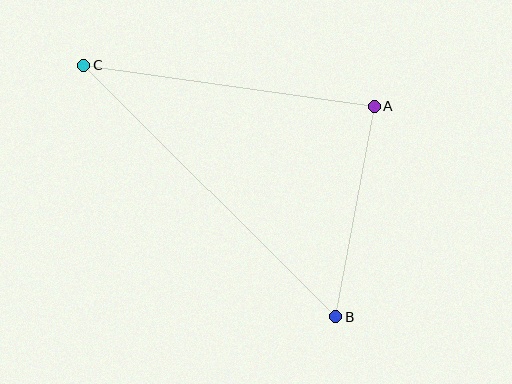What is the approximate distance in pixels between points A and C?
The distance between A and C is approximately 293 pixels.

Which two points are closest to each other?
Points A and B are closest to each other.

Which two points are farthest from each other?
Points B and C are farthest from each other.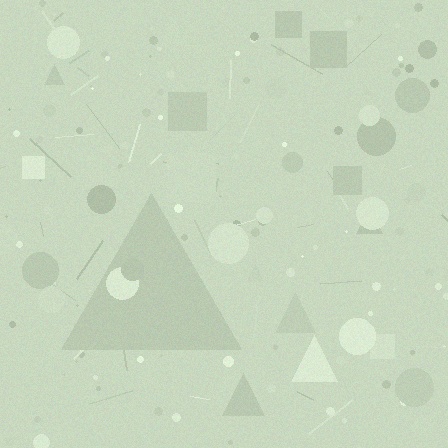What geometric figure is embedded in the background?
A triangle is embedded in the background.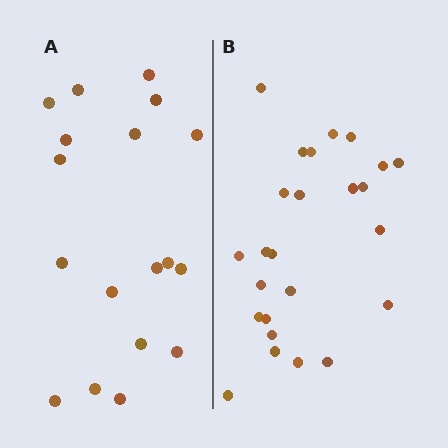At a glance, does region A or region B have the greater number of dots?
Region B (the right region) has more dots.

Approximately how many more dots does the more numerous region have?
Region B has roughly 8 or so more dots than region A.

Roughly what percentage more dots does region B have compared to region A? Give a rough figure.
About 40% more.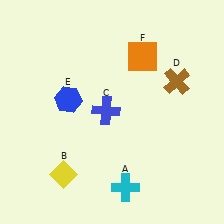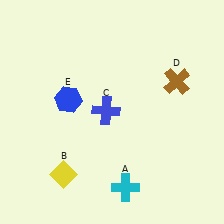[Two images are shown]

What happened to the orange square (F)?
The orange square (F) was removed in Image 2. It was in the top-right area of Image 1.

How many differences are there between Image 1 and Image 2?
There is 1 difference between the two images.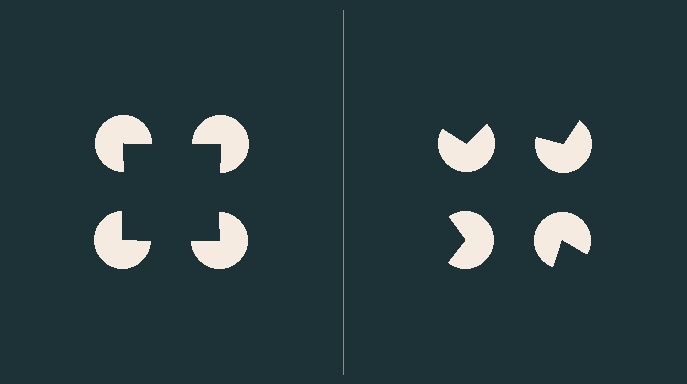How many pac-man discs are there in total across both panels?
8 — 4 on each side.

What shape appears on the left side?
An illusory square.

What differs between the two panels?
The pac-man discs are positioned identically on both sides; only the wedge orientations differ. On the left they align to a square; on the right they are misaligned.